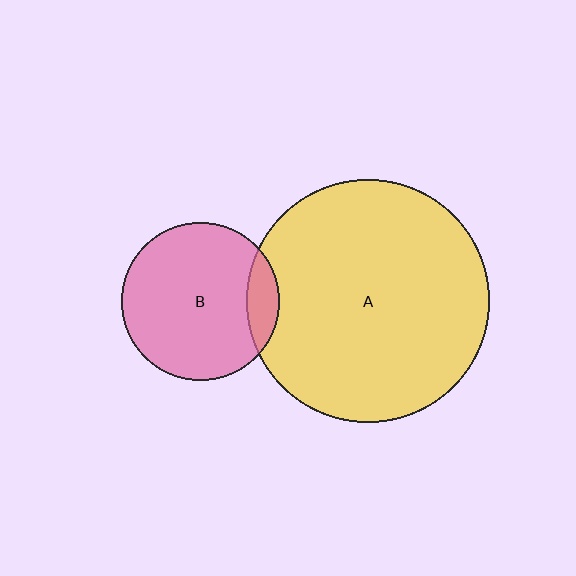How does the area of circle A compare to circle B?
Approximately 2.4 times.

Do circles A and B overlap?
Yes.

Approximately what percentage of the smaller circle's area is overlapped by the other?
Approximately 10%.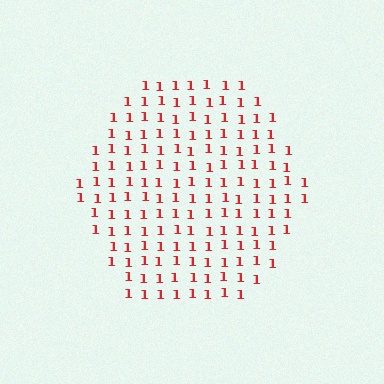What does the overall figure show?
The overall figure shows a hexagon.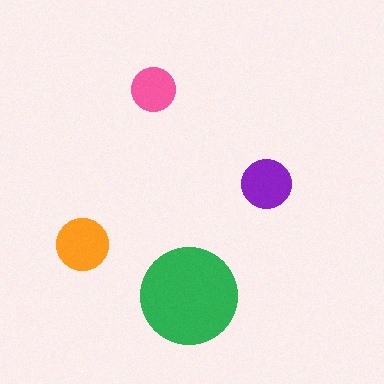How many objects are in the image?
There are 4 objects in the image.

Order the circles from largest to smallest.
the green one, the orange one, the purple one, the pink one.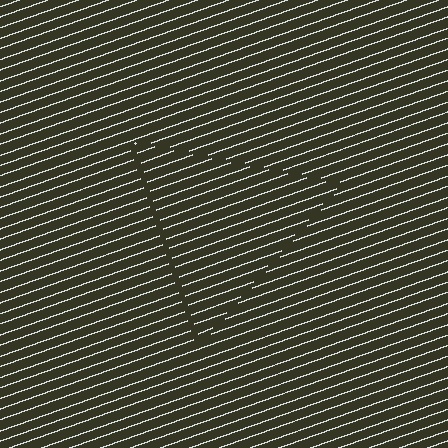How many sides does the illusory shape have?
3 sides — the line-ends trace a triangle.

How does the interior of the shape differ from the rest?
The interior of the shape contains the same grating, shifted by half a period — the contour is defined by the phase discontinuity where line-ends from the inner and outer gratings abut.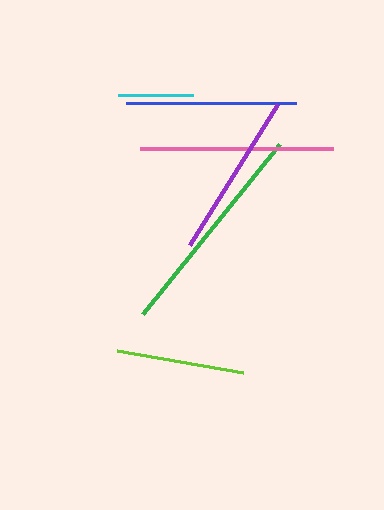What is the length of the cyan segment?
The cyan segment is approximately 75 pixels long.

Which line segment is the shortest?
The cyan line is the shortest at approximately 75 pixels.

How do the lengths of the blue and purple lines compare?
The blue and purple lines are approximately the same length.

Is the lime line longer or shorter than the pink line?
The pink line is longer than the lime line.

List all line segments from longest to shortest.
From longest to shortest: green, pink, blue, purple, lime, cyan.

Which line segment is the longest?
The green line is the longest at approximately 218 pixels.